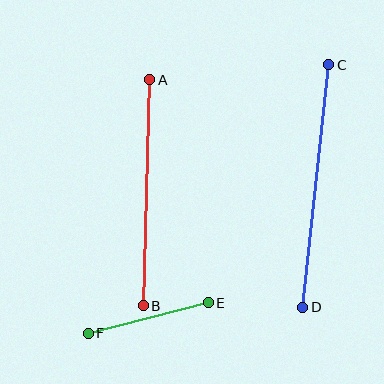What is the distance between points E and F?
The distance is approximately 123 pixels.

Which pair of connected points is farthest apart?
Points C and D are farthest apart.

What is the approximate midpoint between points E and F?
The midpoint is at approximately (148, 318) pixels.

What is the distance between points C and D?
The distance is approximately 244 pixels.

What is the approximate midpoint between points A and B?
The midpoint is at approximately (146, 193) pixels.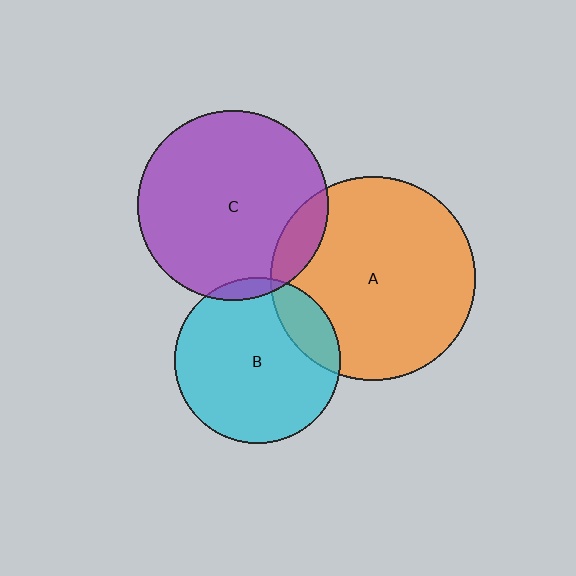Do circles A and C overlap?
Yes.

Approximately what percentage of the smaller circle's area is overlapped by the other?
Approximately 10%.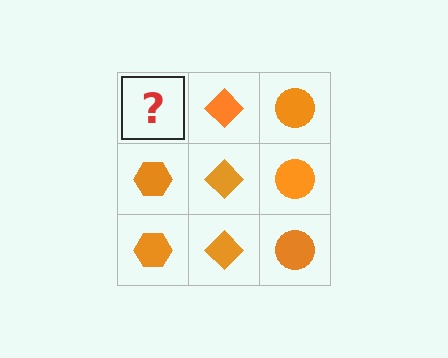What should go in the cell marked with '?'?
The missing cell should contain an orange hexagon.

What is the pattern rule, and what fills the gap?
The rule is that each column has a consistent shape. The gap should be filled with an orange hexagon.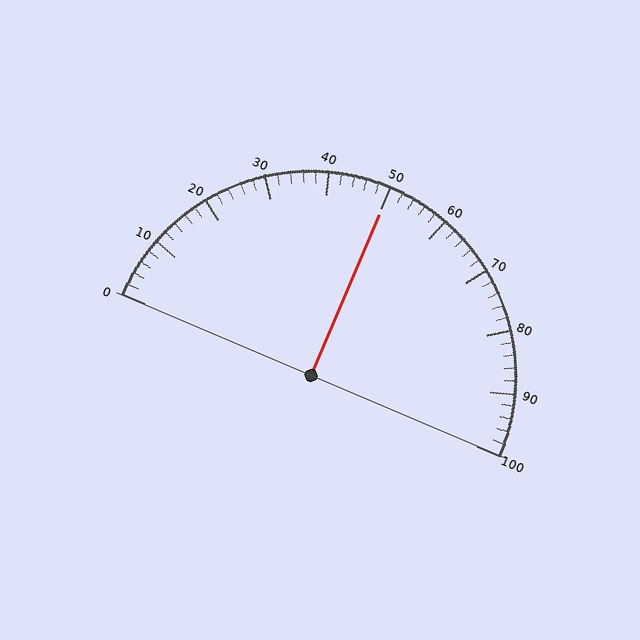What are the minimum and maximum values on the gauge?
The gauge ranges from 0 to 100.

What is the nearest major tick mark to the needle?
The nearest major tick mark is 50.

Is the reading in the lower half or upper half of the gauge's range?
The reading is in the upper half of the range (0 to 100).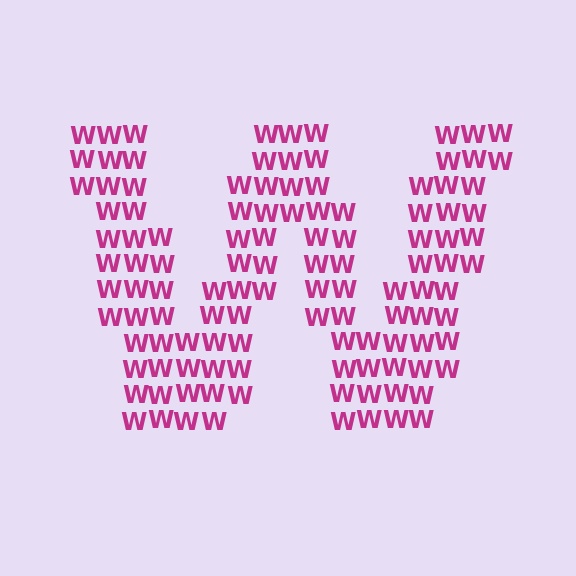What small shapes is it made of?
It is made of small letter W's.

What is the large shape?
The large shape is the letter W.